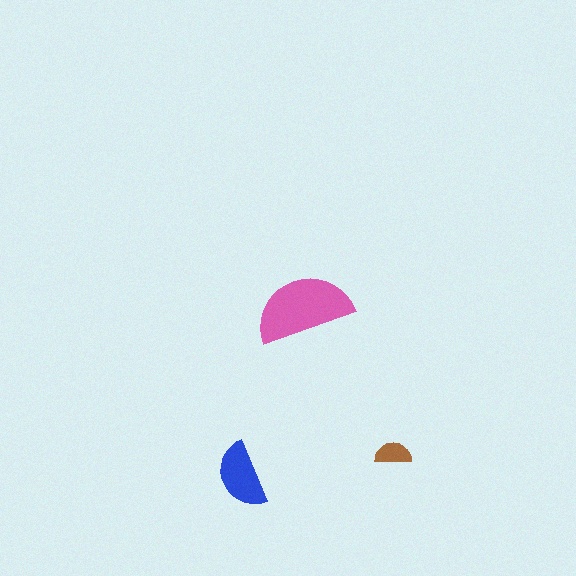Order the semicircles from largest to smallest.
the pink one, the blue one, the brown one.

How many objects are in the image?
There are 3 objects in the image.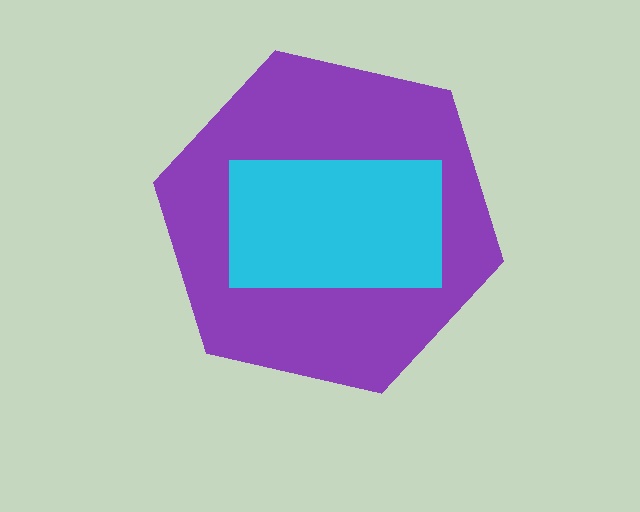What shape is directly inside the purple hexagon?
The cyan rectangle.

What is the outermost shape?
The purple hexagon.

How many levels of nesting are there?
2.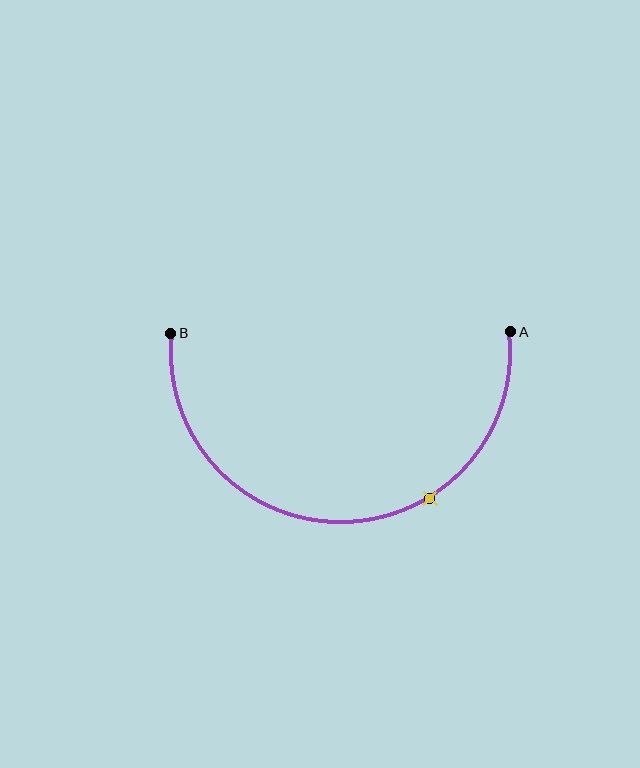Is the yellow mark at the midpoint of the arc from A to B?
No. The yellow mark lies on the arc but is closer to endpoint A. The arc midpoint would be at the point on the curve equidistant along the arc from both A and B.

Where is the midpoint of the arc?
The arc midpoint is the point on the curve farthest from the straight line joining A and B. It sits below that line.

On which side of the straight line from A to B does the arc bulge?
The arc bulges below the straight line connecting A and B.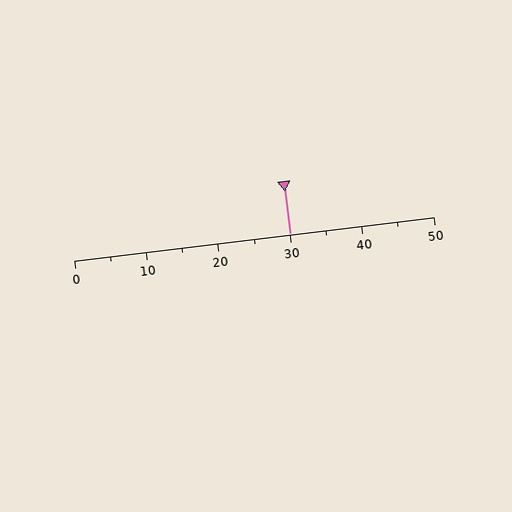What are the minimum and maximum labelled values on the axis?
The axis runs from 0 to 50.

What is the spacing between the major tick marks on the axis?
The major ticks are spaced 10 apart.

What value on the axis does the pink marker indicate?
The marker indicates approximately 30.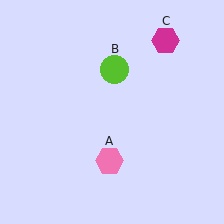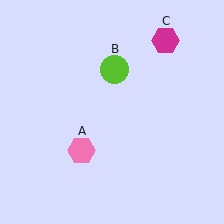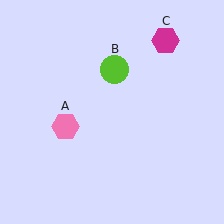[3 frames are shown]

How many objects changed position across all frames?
1 object changed position: pink hexagon (object A).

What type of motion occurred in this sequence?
The pink hexagon (object A) rotated clockwise around the center of the scene.